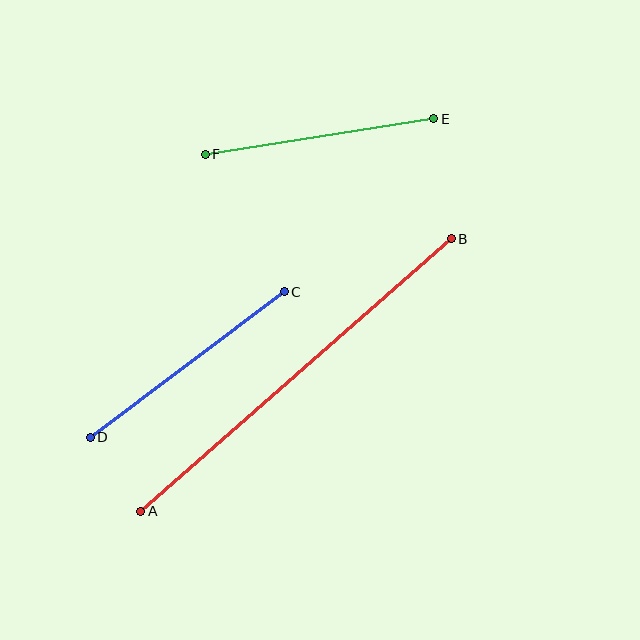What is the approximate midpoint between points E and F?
The midpoint is at approximately (320, 136) pixels.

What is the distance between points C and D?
The distance is approximately 243 pixels.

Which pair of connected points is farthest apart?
Points A and B are farthest apart.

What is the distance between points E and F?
The distance is approximately 231 pixels.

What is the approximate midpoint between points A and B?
The midpoint is at approximately (296, 375) pixels.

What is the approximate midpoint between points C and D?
The midpoint is at approximately (187, 365) pixels.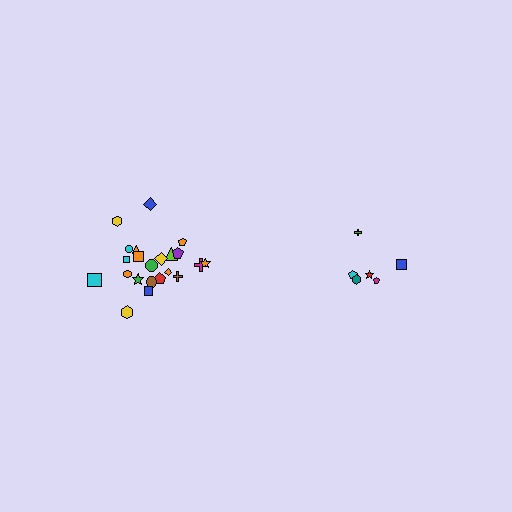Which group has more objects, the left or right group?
The left group.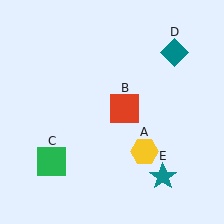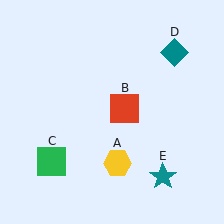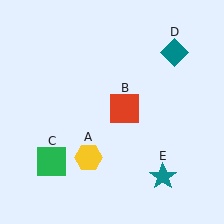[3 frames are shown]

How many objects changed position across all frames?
1 object changed position: yellow hexagon (object A).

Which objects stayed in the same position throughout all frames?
Red square (object B) and green square (object C) and teal diamond (object D) and teal star (object E) remained stationary.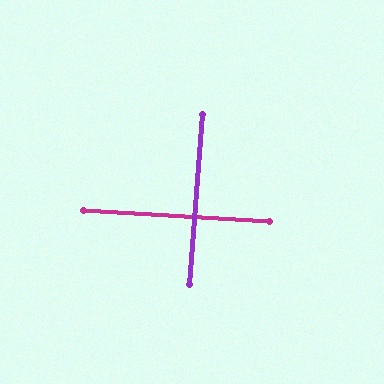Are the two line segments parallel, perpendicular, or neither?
Perpendicular — they meet at approximately 89°.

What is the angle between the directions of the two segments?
Approximately 89 degrees.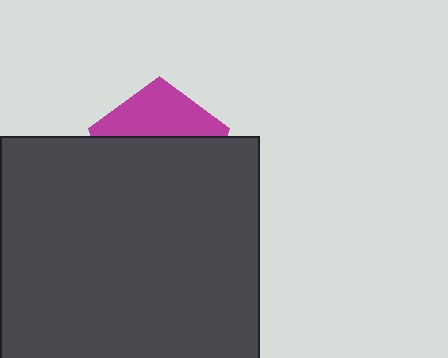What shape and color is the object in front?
The object in front is a dark gray square.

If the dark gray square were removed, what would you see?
You would see the complete magenta pentagon.